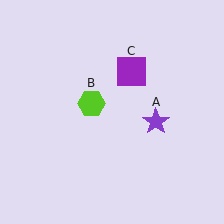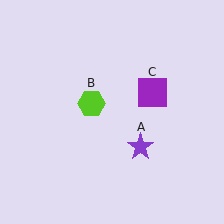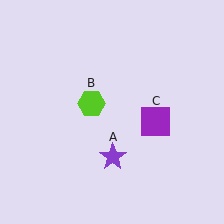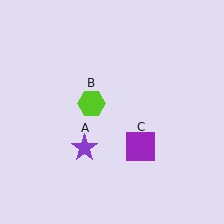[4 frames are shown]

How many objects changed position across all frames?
2 objects changed position: purple star (object A), purple square (object C).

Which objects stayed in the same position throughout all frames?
Lime hexagon (object B) remained stationary.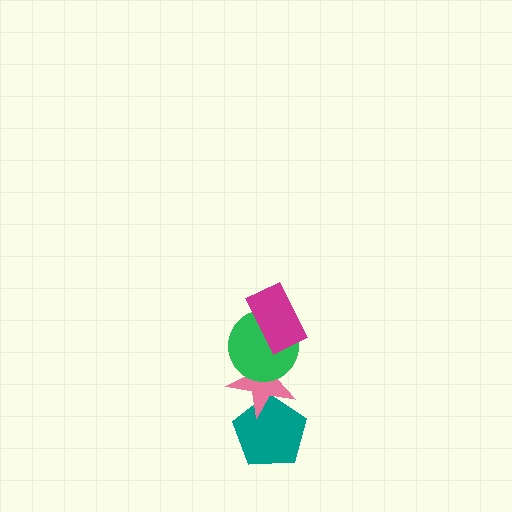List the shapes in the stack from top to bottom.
From top to bottom: the magenta rectangle, the green circle, the pink star, the teal pentagon.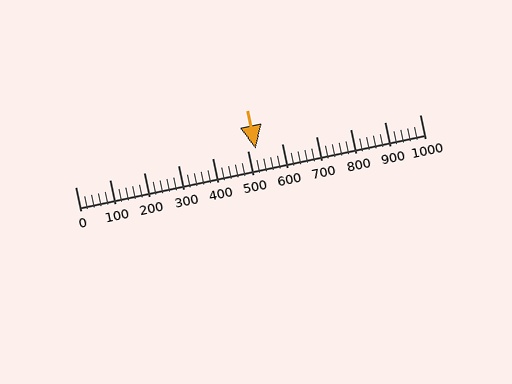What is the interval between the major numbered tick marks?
The major tick marks are spaced 100 units apart.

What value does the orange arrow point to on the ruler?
The orange arrow points to approximately 524.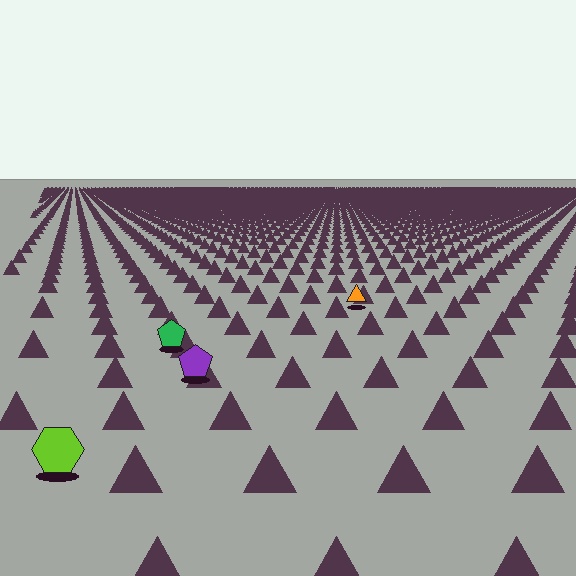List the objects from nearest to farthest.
From nearest to farthest: the lime hexagon, the purple pentagon, the green pentagon, the orange triangle.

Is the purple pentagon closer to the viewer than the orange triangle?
Yes. The purple pentagon is closer — you can tell from the texture gradient: the ground texture is coarser near it.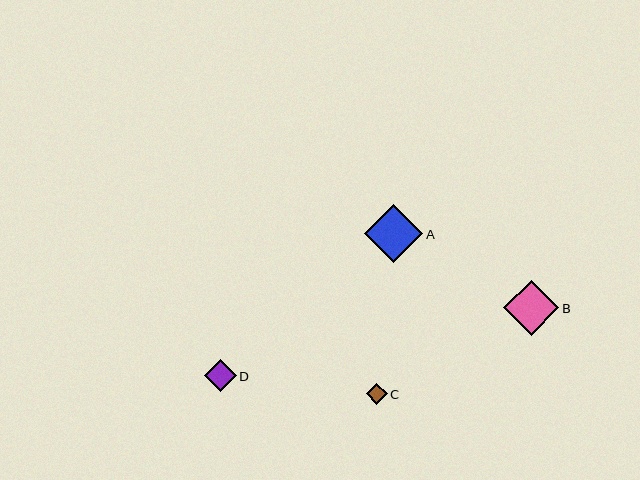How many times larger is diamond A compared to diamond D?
Diamond A is approximately 1.8 times the size of diamond D.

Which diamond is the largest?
Diamond A is the largest with a size of approximately 58 pixels.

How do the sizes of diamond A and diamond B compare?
Diamond A and diamond B are approximately the same size.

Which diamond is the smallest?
Diamond C is the smallest with a size of approximately 21 pixels.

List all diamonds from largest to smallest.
From largest to smallest: A, B, D, C.